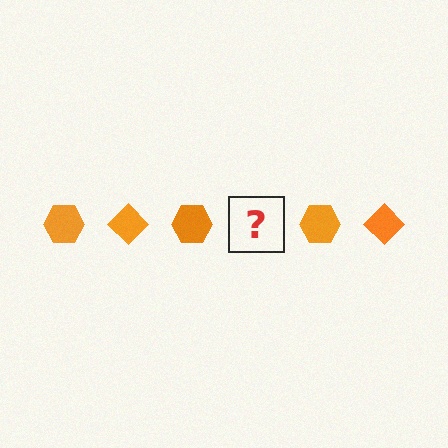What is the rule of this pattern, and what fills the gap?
The rule is that the pattern cycles through hexagon, diamond shapes in orange. The gap should be filled with an orange diamond.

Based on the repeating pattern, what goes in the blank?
The blank should be an orange diamond.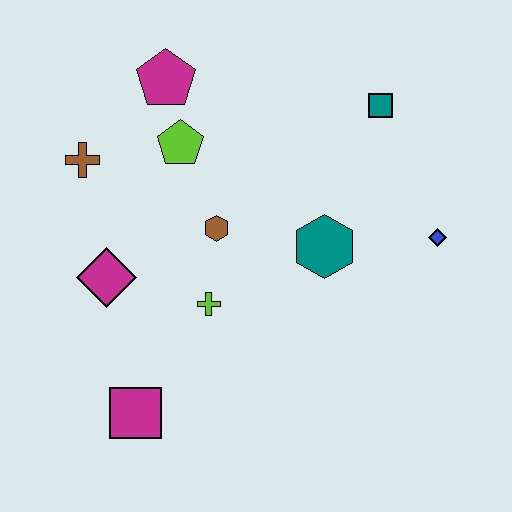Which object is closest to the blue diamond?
The teal hexagon is closest to the blue diamond.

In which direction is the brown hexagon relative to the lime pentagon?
The brown hexagon is below the lime pentagon.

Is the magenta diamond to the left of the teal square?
Yes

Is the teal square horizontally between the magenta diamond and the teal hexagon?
No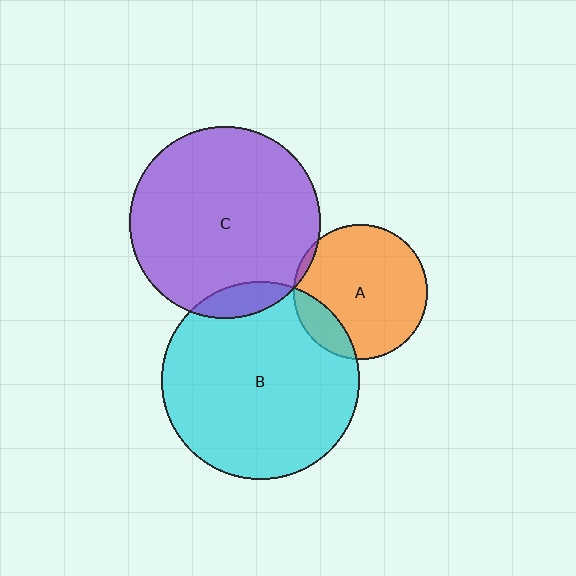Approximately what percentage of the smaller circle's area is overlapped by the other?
Approximately 5%.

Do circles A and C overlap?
Yes.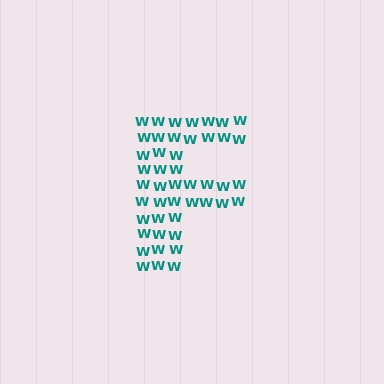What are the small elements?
The small elements are letter W's.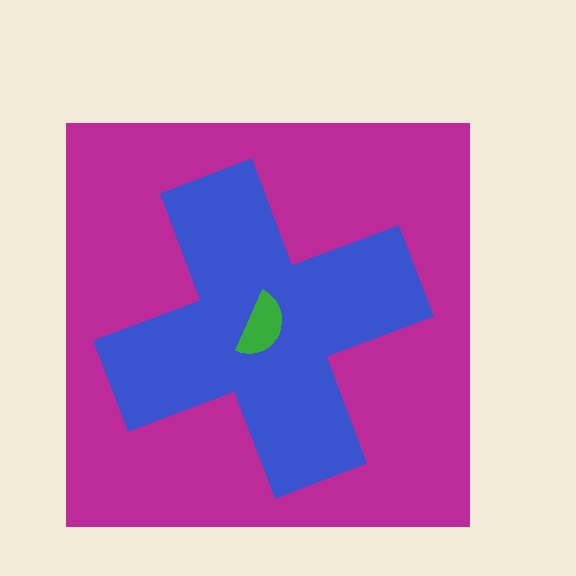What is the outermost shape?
The magenta square.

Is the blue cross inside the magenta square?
Yes.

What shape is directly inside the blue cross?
The green semicircle.